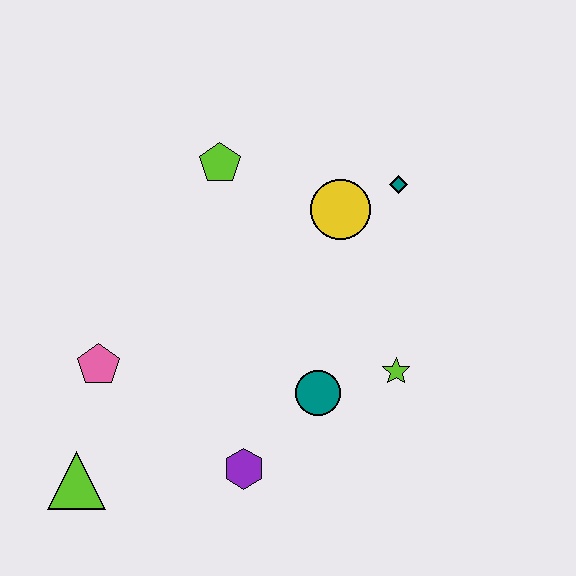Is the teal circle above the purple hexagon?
Yes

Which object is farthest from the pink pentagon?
The teal diamond is farthest from the pink pentagon.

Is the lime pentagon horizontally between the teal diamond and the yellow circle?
No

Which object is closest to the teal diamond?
The yellow circle is closest to the teal diamond.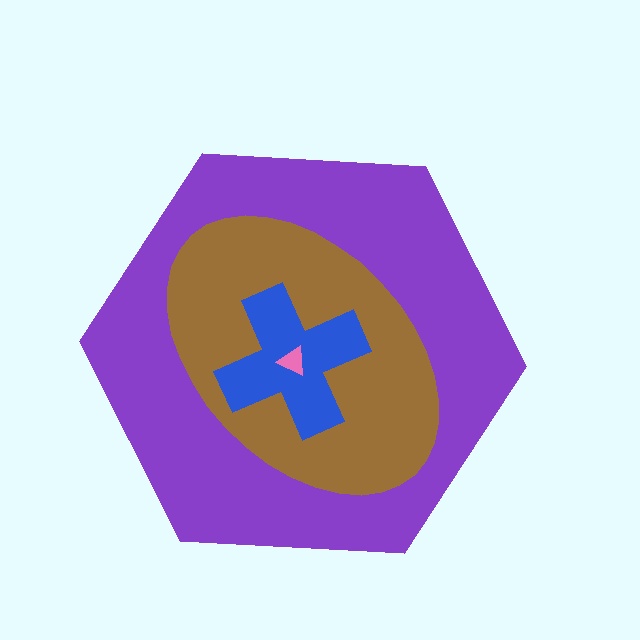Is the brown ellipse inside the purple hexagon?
Yes.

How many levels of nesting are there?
4.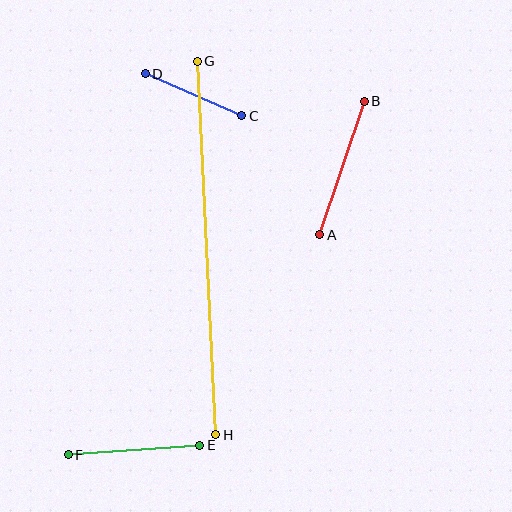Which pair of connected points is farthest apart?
Points G and H are farthest apart.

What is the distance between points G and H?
The distance is approximately 374 pixels.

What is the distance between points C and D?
The distance is approximately 105 pixels.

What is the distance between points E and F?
The distance is approximately 132 pixels.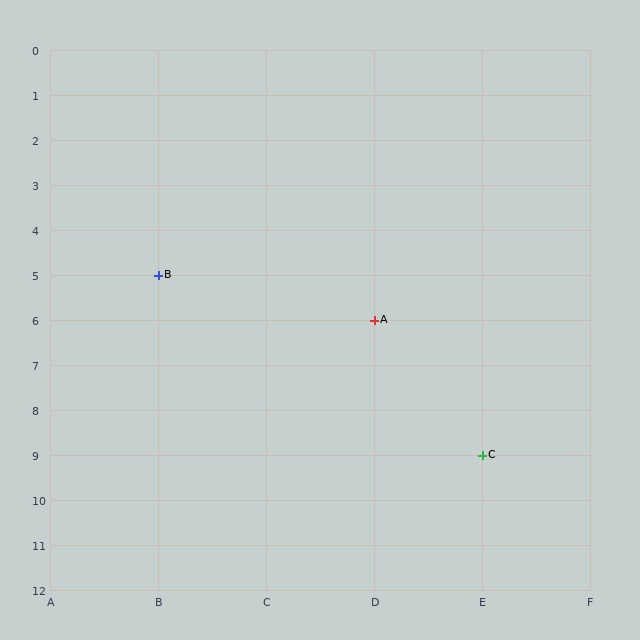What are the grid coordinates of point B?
Point B is at grid coordinates (B, 5).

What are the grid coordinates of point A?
Point A is at grid coordinates (D, 6).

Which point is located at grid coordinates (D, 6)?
Point A is at (D, 6).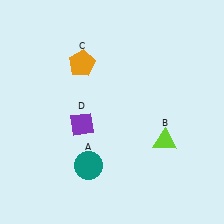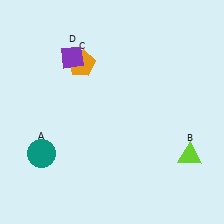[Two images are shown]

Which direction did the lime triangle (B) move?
The lime triangle (B) moved right.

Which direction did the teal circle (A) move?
The teal circle (A) moved left.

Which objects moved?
The objects that moved are: the teal circle (A), the lime triangle (B), the purple diamond (D).